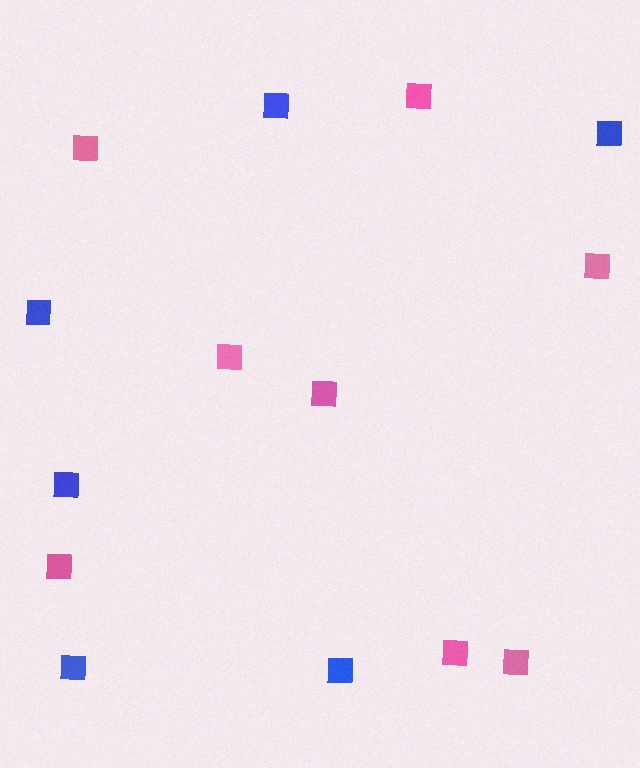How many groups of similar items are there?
There are 2 groups: one group of blue squares (6) and one group of pink squares (8).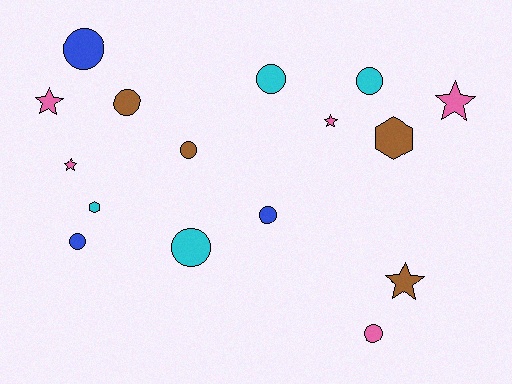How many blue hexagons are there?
There are no blue hexagons.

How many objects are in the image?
There are 16 objects.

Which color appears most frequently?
Pink, with 5 objects.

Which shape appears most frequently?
Circle, with 9 objects.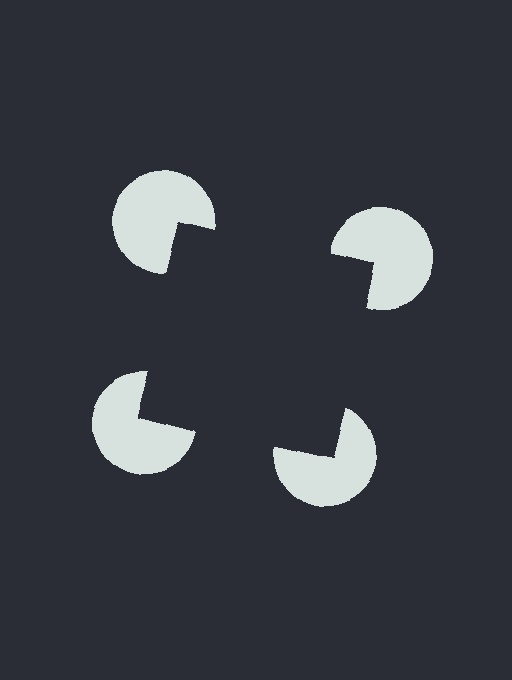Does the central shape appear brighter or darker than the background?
It typically appears slightly darker than the background, even though no actual brightness change is drawn.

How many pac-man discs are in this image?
There are 4 — one at each vertex of the illusory square.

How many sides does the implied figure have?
4 sides.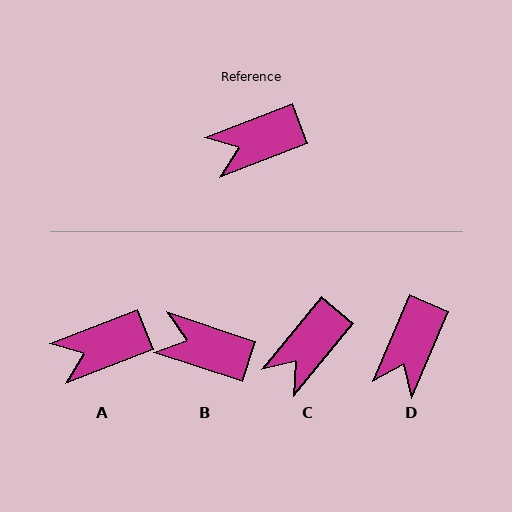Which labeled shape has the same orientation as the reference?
A.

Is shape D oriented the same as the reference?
No, it is off by about 46 degrees.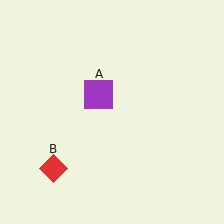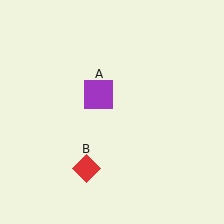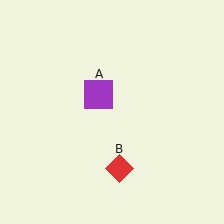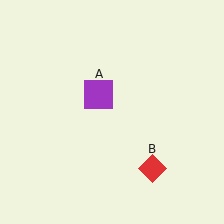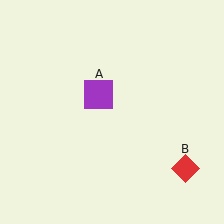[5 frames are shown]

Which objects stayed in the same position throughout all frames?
Purple square (object A) remained stationary.